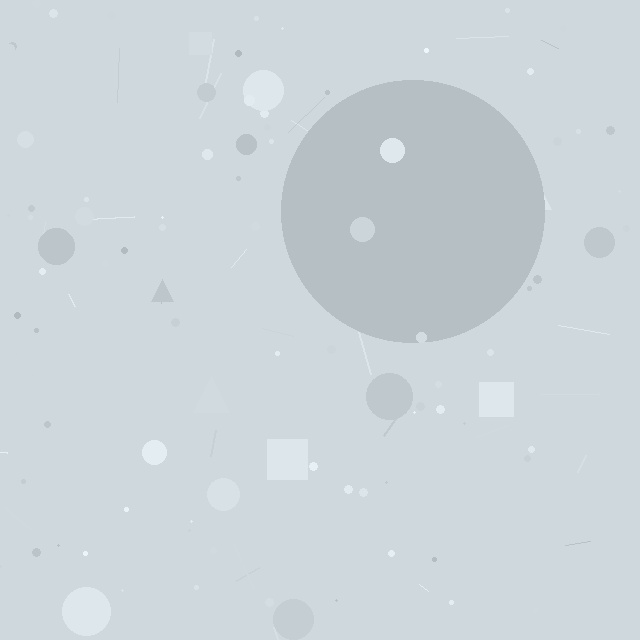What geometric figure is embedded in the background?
A circle is embedded in the background.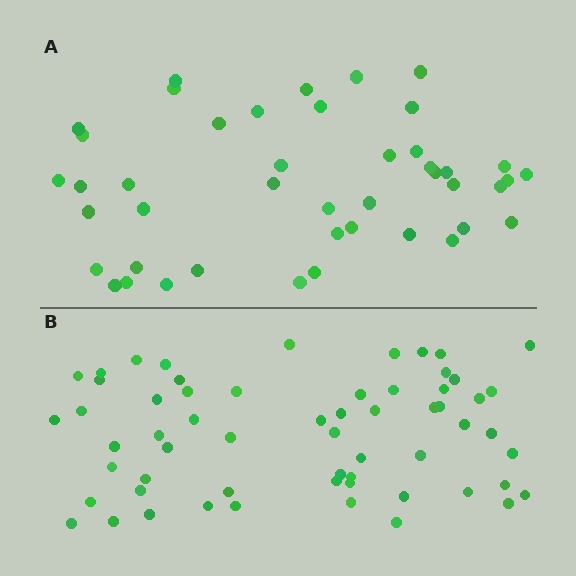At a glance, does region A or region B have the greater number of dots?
Region B (the bottom region) has more dots.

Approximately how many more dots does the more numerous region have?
Region B has approximately 15 more dots than region A.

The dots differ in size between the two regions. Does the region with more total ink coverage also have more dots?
No. Region A has more total ink coverage because its dots are larger, but region B actually contains more individual dots. Total area can be misleading — the number of items is what matters here.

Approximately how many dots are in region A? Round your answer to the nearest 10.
About 40 dots. (The exact count is 44, which rounds to 40.)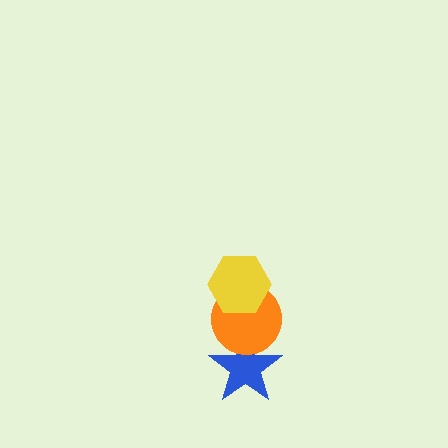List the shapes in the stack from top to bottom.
From top to bottom: the yellow hexagon, the orange circle, the blue star.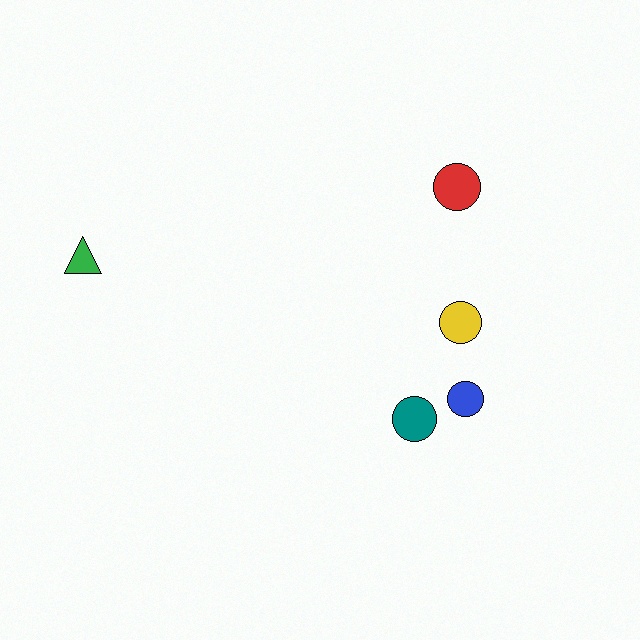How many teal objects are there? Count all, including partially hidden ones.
There is 1 teal object.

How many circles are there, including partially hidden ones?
There are 4 circles.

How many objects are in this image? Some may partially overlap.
There are 5 objects.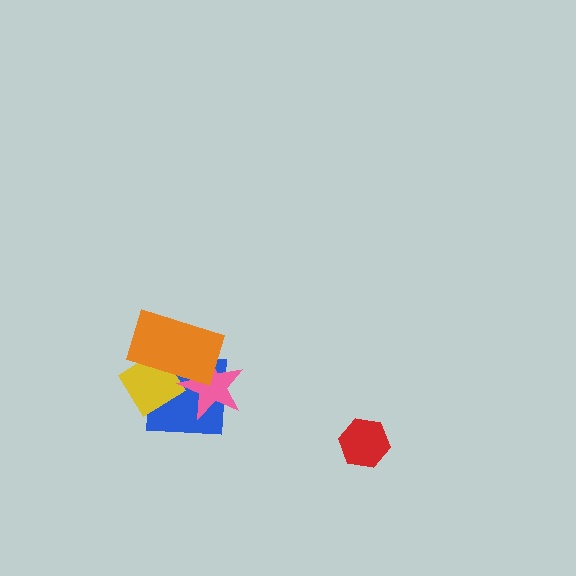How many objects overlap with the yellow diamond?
3 objects overlap with the yellow diamond.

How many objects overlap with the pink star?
3 objects overlap with the pink star.